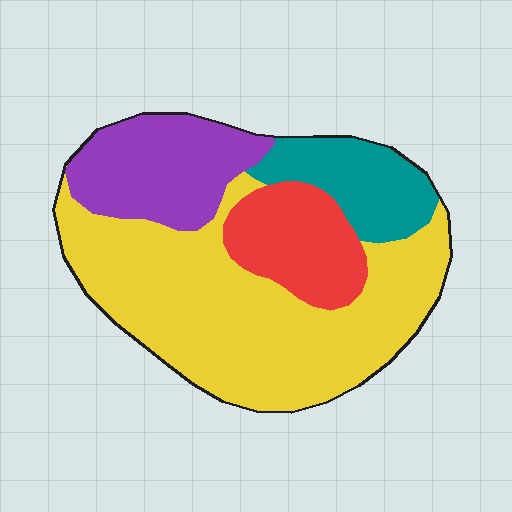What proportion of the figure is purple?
Purple takes up about one fifth (1/5) of the figure.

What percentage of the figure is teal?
Teal covers around 15% of the figure.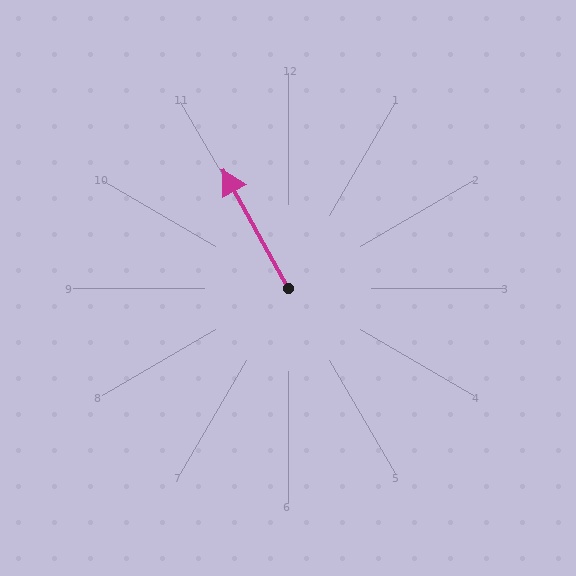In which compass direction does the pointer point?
Northwest.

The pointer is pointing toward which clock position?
Roughly 11 o'clock.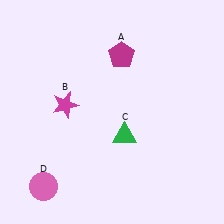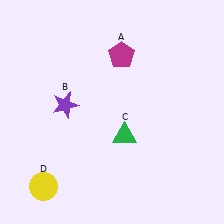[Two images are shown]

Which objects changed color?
B changed from magenta to purple. D changed from pink to yellow.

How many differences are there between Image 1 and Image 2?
There are 2 differences between the two images.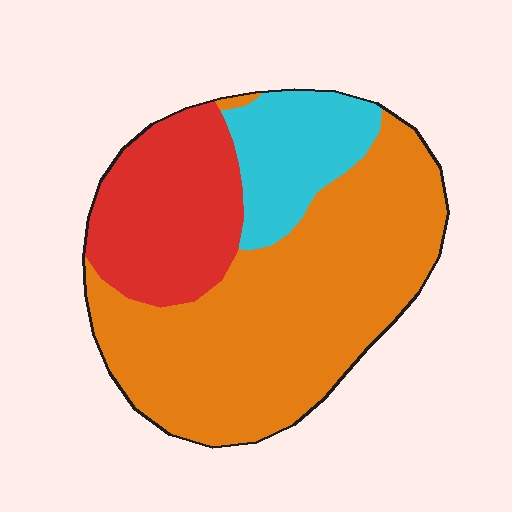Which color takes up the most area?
Orange, at roughly 60%.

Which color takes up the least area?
Cyan, at roughly 15%.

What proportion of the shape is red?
Red takes up about one quarter (1/4) of the shape.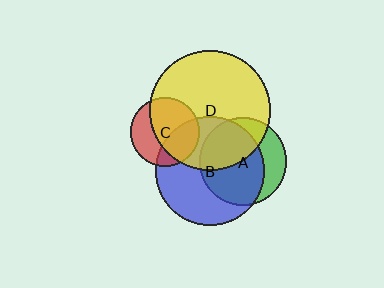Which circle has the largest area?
Circle D (yellow).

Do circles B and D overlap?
Yes.